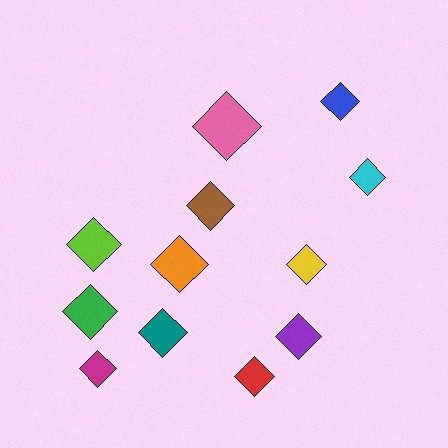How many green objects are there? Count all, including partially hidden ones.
There is 1 green object.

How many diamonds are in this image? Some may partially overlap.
There are 12 diamonds.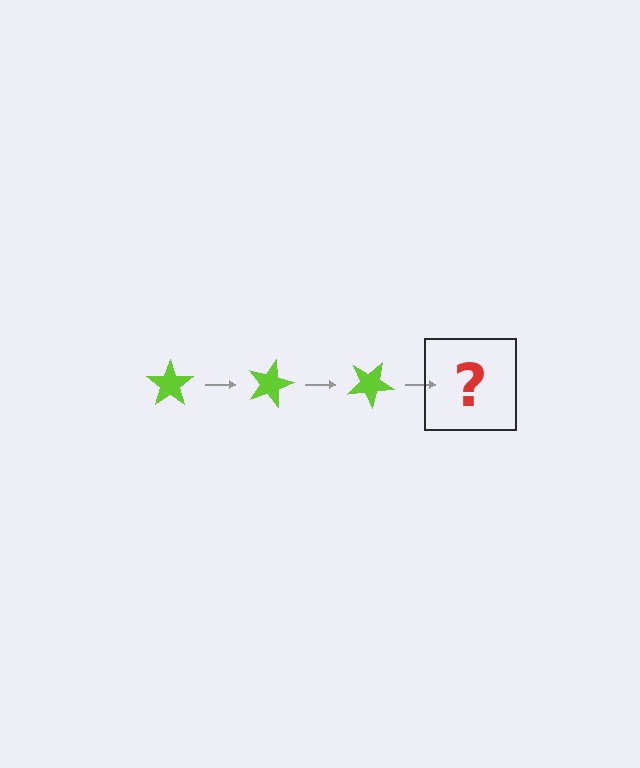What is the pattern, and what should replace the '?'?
The pattern is that the star rotates 15 degrees each step. The '?' should be a lime star rotated 45 degrees.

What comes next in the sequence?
The next element should be a lime star rotated 45 degrees.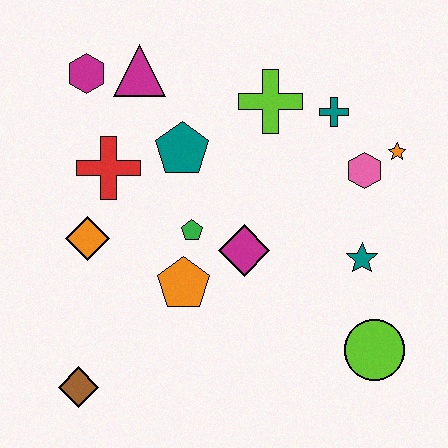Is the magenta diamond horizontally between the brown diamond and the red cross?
No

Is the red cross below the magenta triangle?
Yes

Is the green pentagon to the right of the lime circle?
No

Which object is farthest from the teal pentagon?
The lime circle is farthest from the teal pentagon.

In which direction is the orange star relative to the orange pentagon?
The orange star is to the right of the orange pentagon.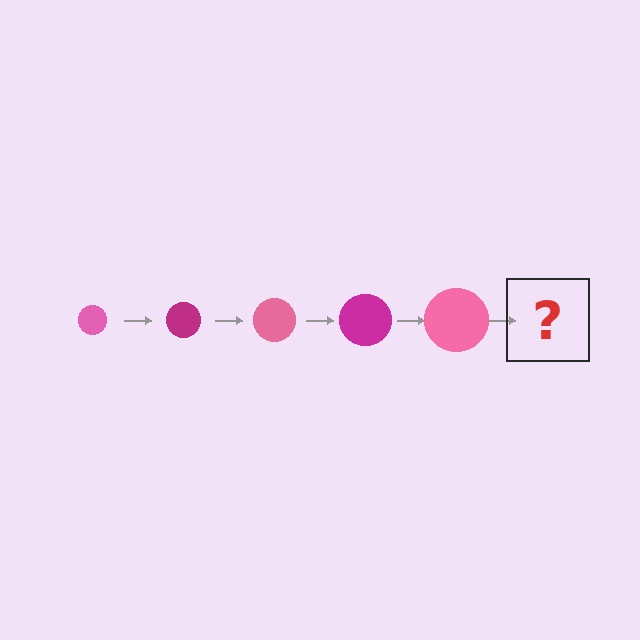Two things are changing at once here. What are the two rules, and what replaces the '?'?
The two rules are that the circle grows larger each step and the color cycles through pink and magenta. The '?' should be a magenta circle, larger than the previous one.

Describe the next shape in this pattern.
It should be a magenta circle, larger than the previous one.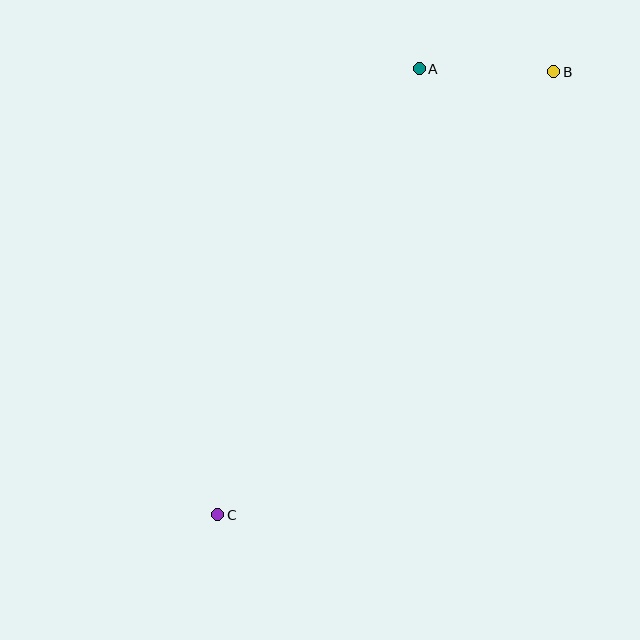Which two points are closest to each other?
Points A and B are closest to each other.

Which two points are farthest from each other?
Points B and C are farthest from each other.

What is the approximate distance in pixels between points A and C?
The distance between A and C is approximately 489 pixels.